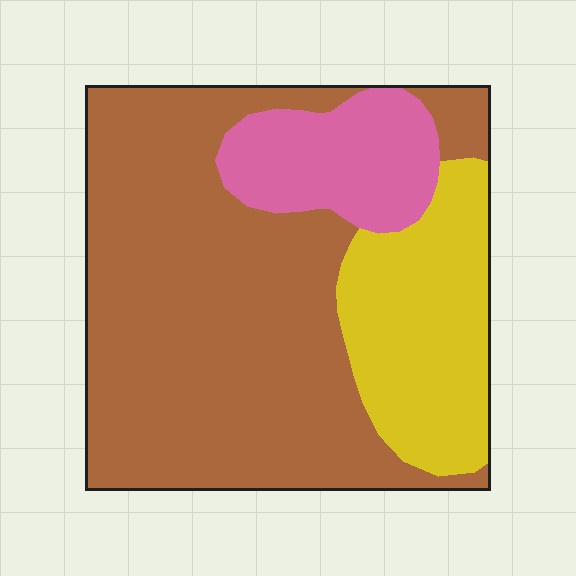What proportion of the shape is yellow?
Yellow covers 22% of the shape.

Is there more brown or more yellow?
Brown.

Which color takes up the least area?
Pink, at roughly 15%.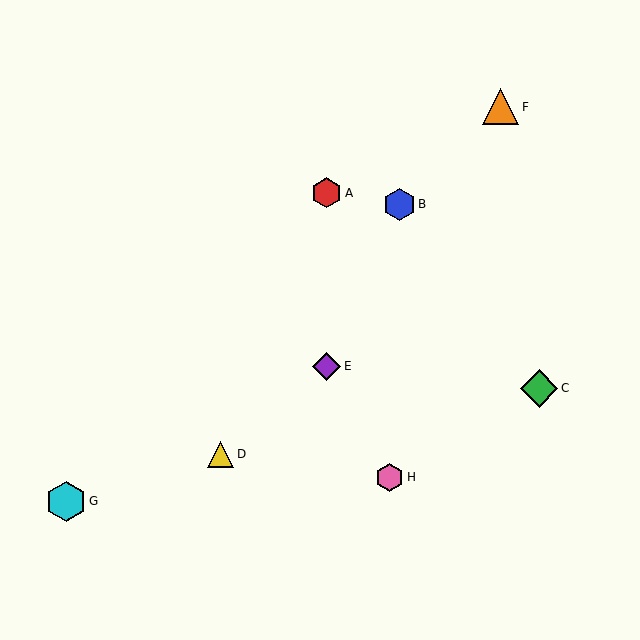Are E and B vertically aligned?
No, E is at x≈327 and B is at x≈399.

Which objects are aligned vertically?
Objects A, E are aligned vertically.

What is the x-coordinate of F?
Object F is at x≈500.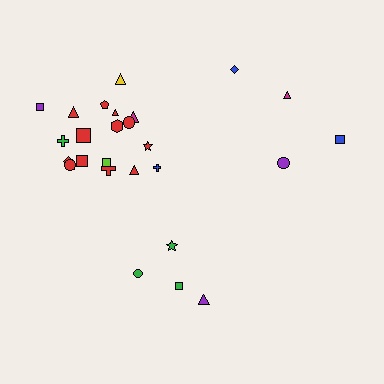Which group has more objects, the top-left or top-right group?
The top-left group.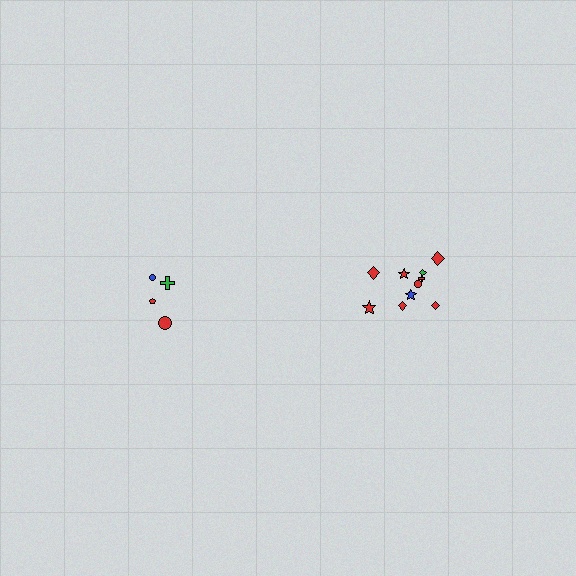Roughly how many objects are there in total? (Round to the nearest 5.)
Roughly 15 objects in total.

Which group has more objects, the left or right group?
The right group.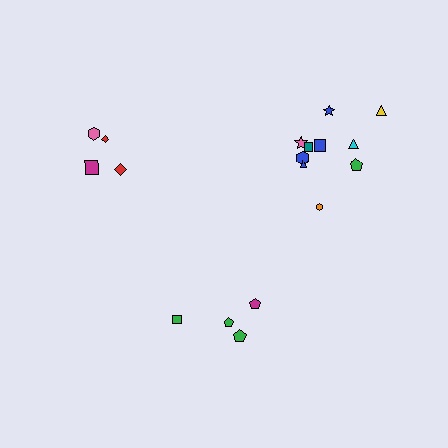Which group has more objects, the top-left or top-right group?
The top-right group.